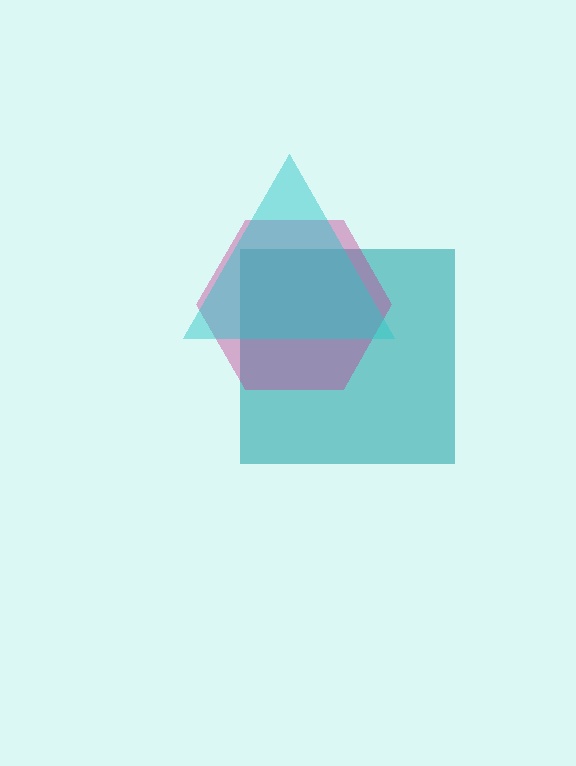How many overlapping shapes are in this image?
There are 3 overlapping shapes in the image.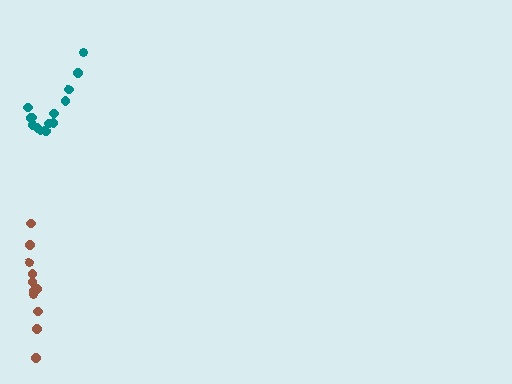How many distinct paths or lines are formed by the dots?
There are 2 distinct paths.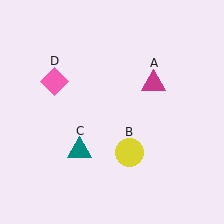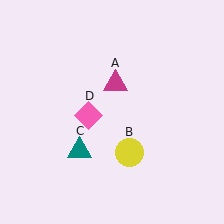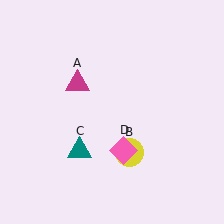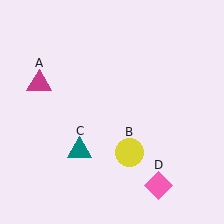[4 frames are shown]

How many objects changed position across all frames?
2 objects changed position: magenta triangle (object A), pink diamond (object D).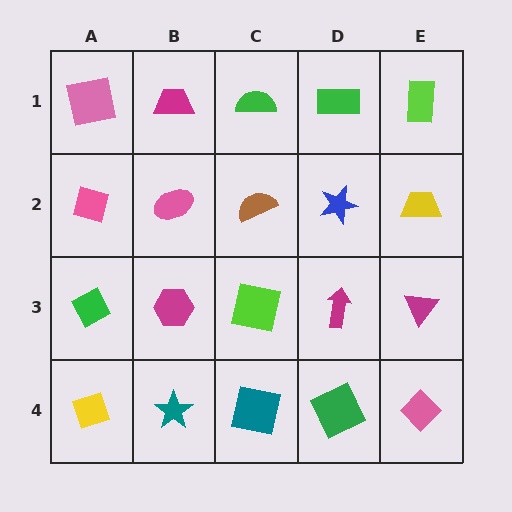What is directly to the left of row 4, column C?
A teal star.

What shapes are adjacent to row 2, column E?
A lime rectangle (row 1, column E), a magenta triangle (row 3, column E), a blue star (row 2, column D).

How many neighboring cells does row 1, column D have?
3.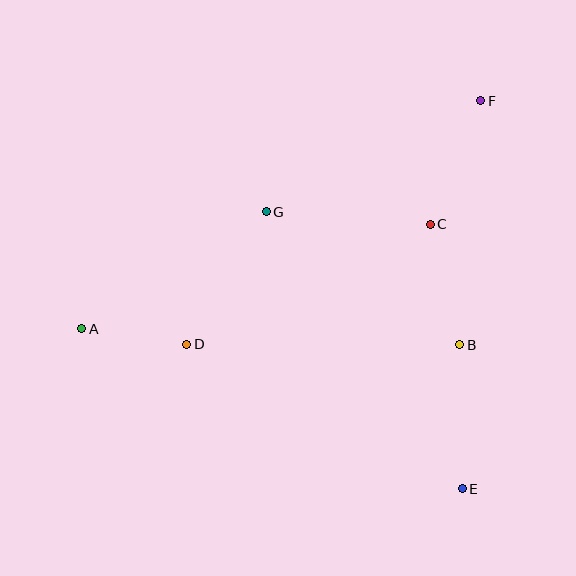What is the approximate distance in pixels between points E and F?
The distance between E and F is approximately 389 pixels.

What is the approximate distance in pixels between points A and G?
The distance between A and G is approximately 218 pixels.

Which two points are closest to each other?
Points A and D are closest to each other.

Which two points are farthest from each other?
Points A and F are farthest from each other.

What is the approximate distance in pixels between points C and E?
The distance between C and E is approximately 267 pixels.